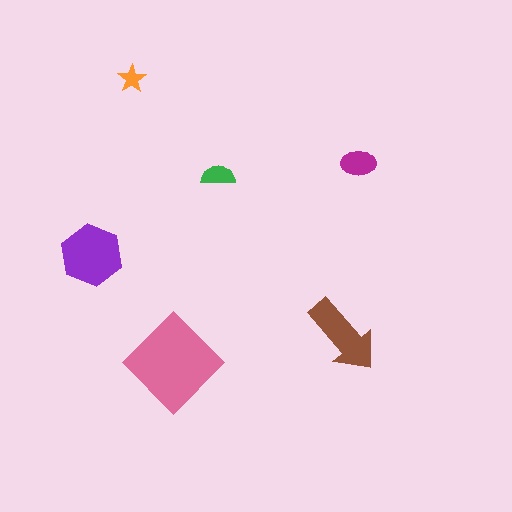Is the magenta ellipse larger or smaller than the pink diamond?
Smaller.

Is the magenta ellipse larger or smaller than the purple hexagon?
Smaller.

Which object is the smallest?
The orange star.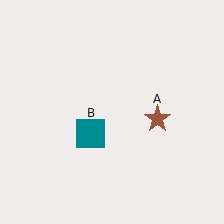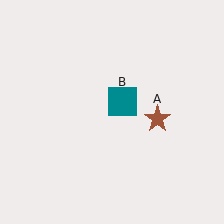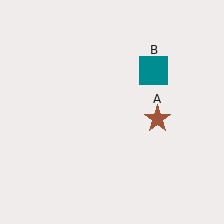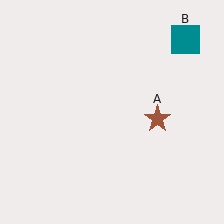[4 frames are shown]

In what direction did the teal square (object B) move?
The teal square (object B) moved up and to the right.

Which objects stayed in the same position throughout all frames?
Brown star (object A) remained stationary.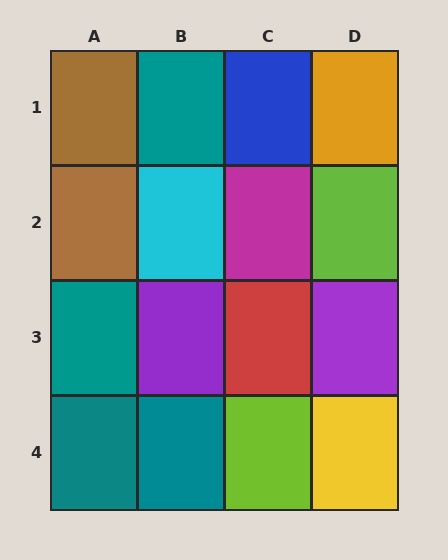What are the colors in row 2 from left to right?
Brown, cyan, magenta, lime.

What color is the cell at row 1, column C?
Blue.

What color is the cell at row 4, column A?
Teal.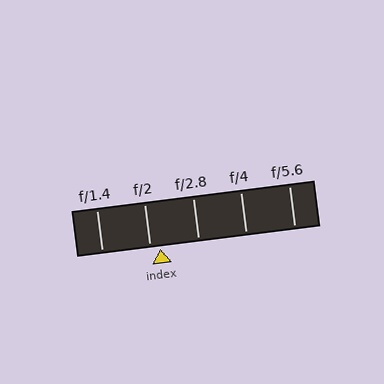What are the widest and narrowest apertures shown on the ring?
The widest aperture shown is f/1.4 and the narrowest is f/5.6.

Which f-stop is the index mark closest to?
The index mark is closest to f/2.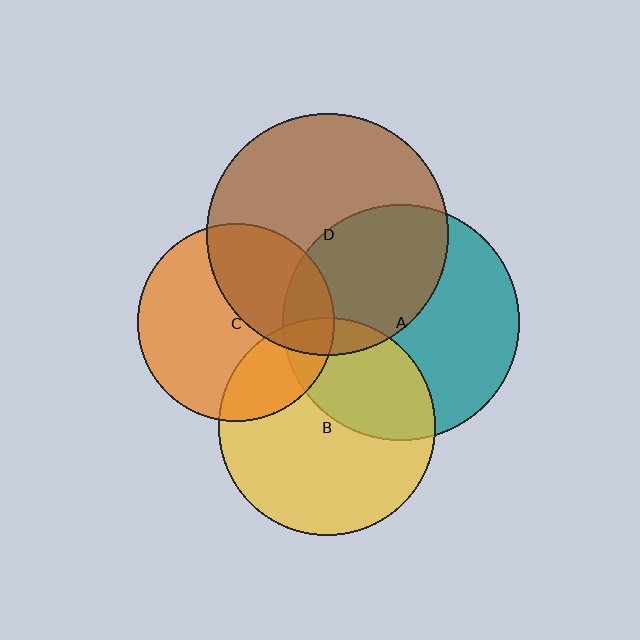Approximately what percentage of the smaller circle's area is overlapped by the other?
Approximately 40%.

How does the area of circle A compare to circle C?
Approximately 1.4 times.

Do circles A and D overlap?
Yes.